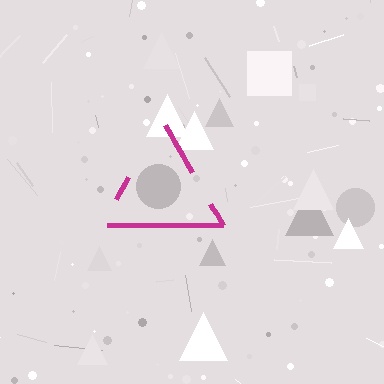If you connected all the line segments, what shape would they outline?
They would outline a triangle.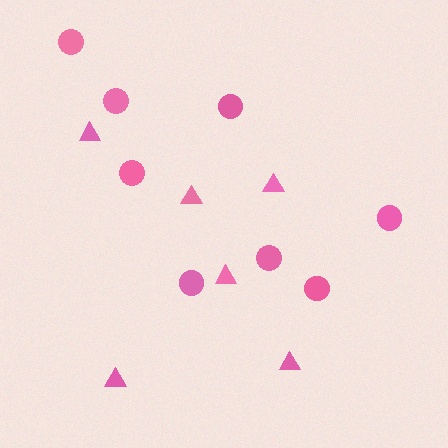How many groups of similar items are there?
There are 2 groups: one group of triangles (6) and one group of circles (8).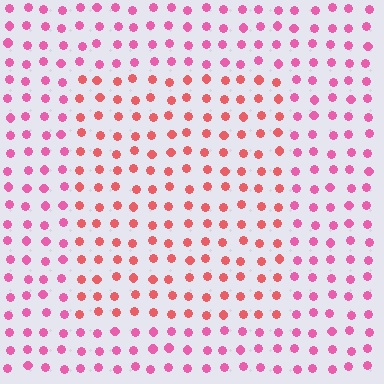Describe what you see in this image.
The image is filled with small pink elements in a uniform arrangement. A rectangle-shaped region is visible where the elements are tinted to a slightly different hue, forming a subtle color boundary.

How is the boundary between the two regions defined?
The boundary is defined purely by a slight shift in hue (about 31 degrees). Spacing, size, and orientation are identical on both sides.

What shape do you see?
I see a rectangle.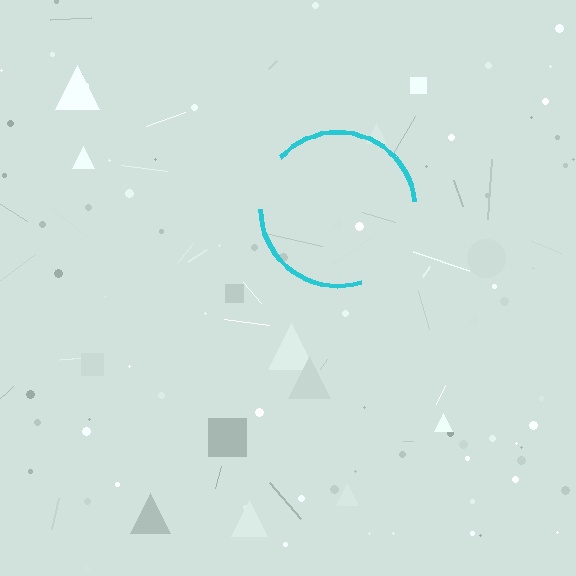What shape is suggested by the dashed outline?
The dashed outline suggests a circle.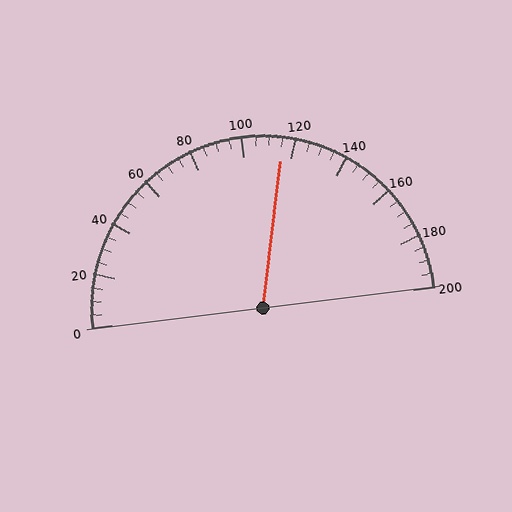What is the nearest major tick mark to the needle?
The nearest major tick mark is 120.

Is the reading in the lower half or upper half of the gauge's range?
The reading is in the upper half of the range (0 to 200).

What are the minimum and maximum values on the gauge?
The gauge ranges from 0 to 200.